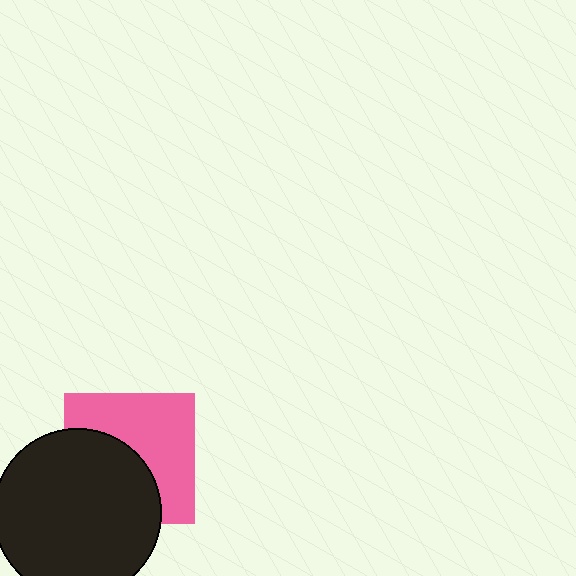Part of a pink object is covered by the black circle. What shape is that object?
It is a square.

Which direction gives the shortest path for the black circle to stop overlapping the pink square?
Moving toward the lower-left gives the shortest separation.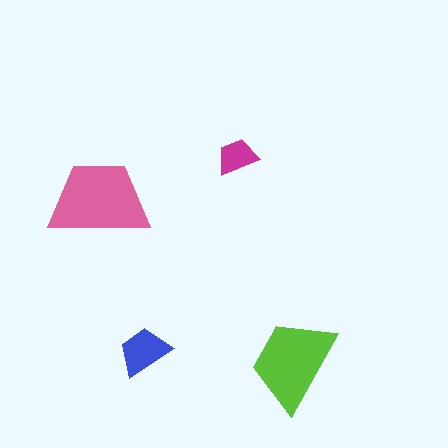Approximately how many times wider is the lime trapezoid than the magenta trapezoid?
About 2 times wider.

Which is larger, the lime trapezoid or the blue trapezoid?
The lime one.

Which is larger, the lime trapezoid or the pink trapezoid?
The pink one.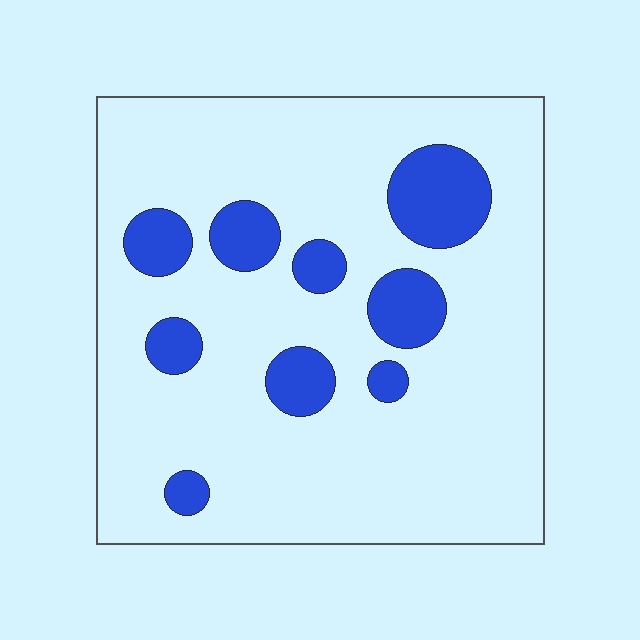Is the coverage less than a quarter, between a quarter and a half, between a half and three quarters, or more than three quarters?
Less than a quarter.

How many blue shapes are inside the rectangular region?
9.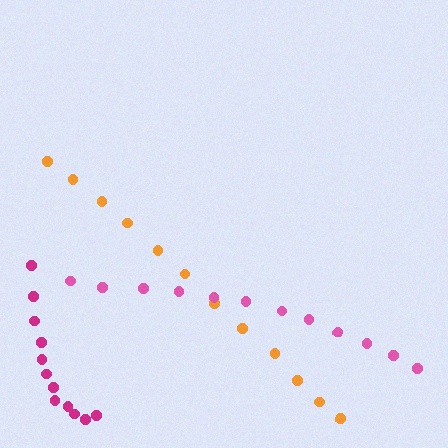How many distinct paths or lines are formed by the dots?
There are 3 distinct paths.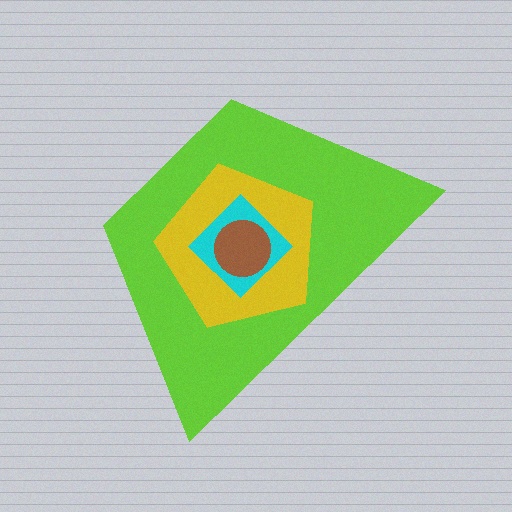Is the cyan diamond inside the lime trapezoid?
Yes.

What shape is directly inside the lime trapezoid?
The yellow pentagon.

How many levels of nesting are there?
4.